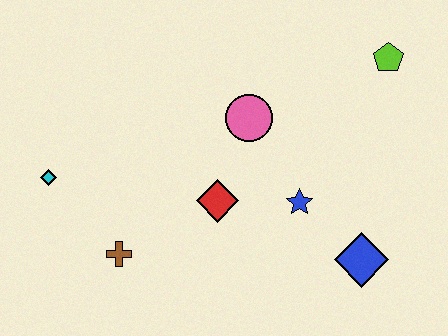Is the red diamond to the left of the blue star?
Yes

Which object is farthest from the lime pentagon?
The cyan diamond is farthest from the lime pentagon.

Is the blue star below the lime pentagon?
Yes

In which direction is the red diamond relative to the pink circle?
The red diamond is below the pink circle.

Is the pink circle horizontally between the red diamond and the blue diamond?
Yes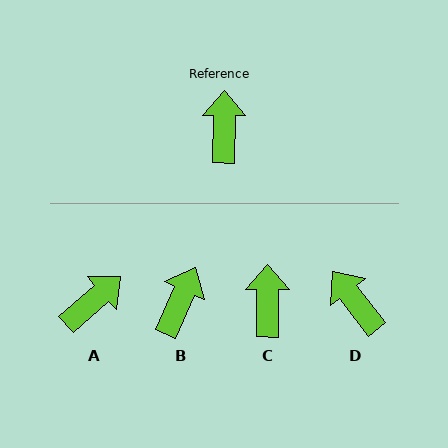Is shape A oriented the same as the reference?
No, it is off by about 48 degrees.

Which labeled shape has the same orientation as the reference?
C.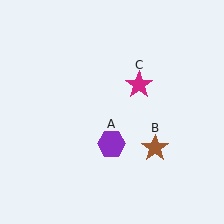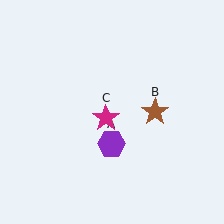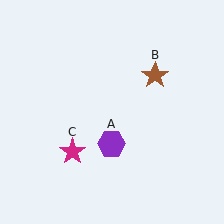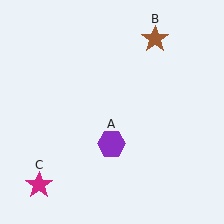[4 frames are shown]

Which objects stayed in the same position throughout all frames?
Purple hexagon (object A) remained stationary.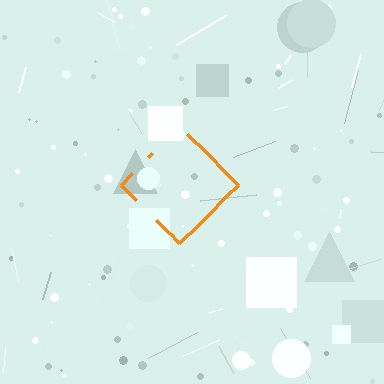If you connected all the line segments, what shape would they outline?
They would outline a diamond.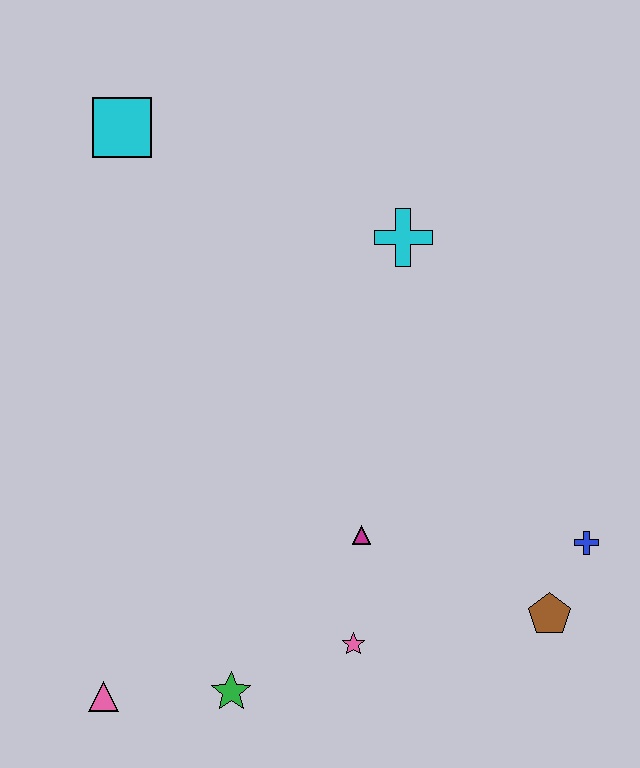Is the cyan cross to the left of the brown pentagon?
Yes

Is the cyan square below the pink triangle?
No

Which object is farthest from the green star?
The cyan square is farthest from the green star.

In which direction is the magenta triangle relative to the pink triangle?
The magenta triangle is to the right of the pink triangle.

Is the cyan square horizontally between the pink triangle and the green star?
Yes